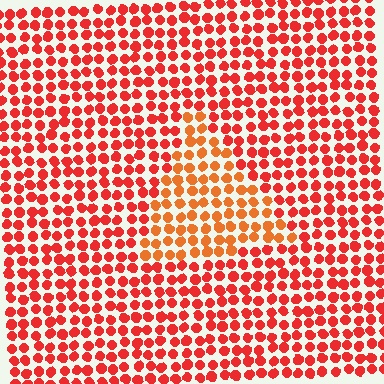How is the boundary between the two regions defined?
The boundary is defined purely by a slight shift in hue (about 24 degrees). Spacing, size, and orientation are identical on both sides.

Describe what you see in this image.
The image is filled with small red elements in a uniform arrangement. A triangle-shaped region is visible where the elements are tinted to a slightly different hue, forming a subtle color boundary.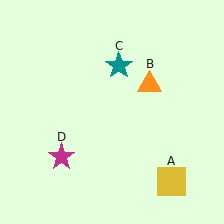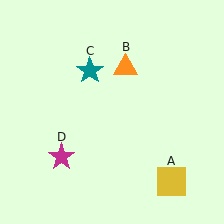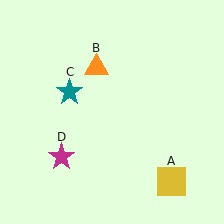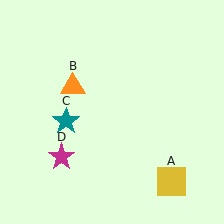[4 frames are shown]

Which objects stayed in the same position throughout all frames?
Yellow square (object A) and magenta star (object D) remained stationary.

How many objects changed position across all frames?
2 objects changed position: orange triangle (object B), teal star (object C).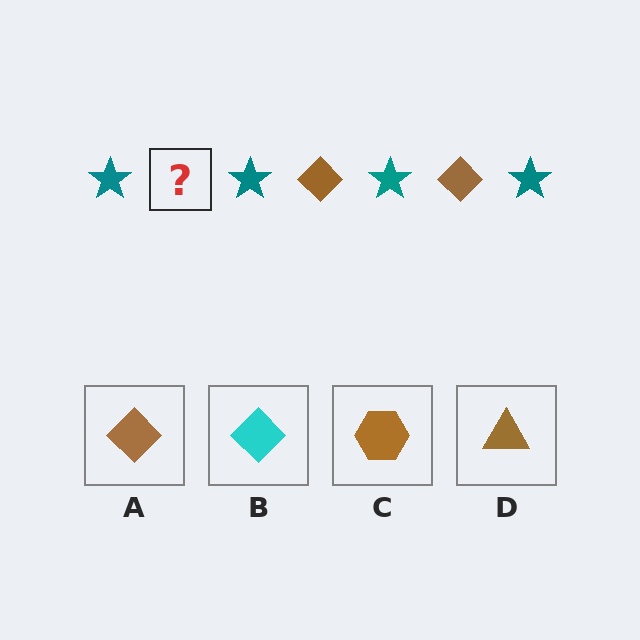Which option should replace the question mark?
Option A.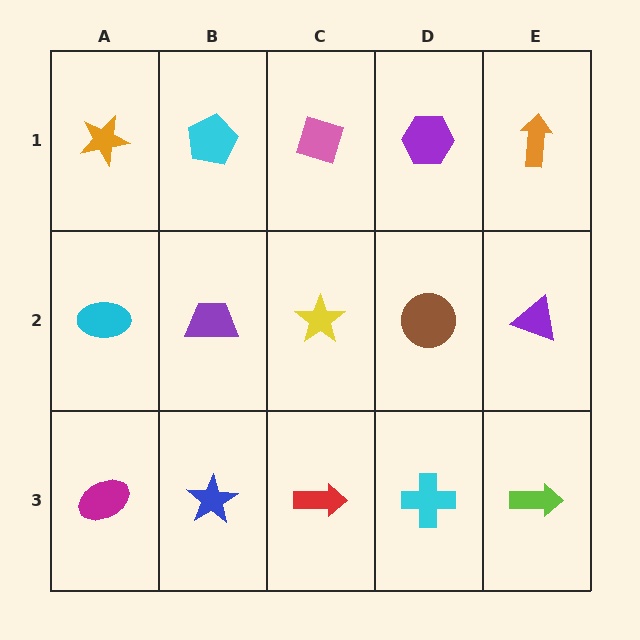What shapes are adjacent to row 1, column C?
A yellow star (row 2, column C), a cyan pentagon (row 1, column B), a purple hexagon (row 1, column D).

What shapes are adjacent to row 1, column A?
A cyan ellipse (row 2, column A), a cyan pentagon (row 1, column B).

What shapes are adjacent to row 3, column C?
A yellow star (row 2, column C), a blue star (row 3, column B), a cyan cross (row 3, column D).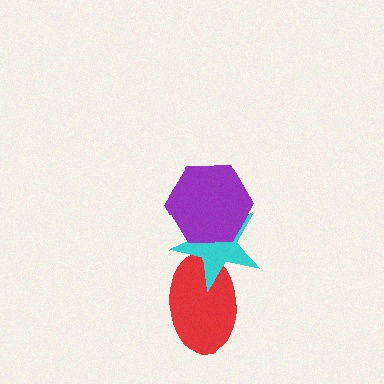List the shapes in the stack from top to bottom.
From top to bottom: the purple hexagon, the cyan star, the red ellipse.